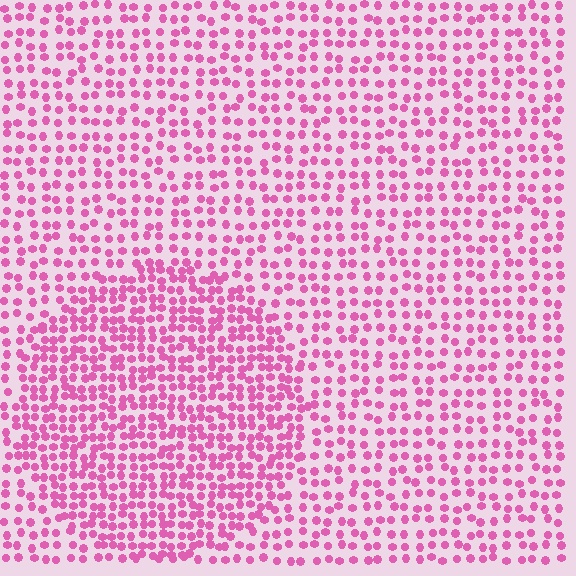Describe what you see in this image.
The image contains small pink elements arranged at two different densities. A circle-shaped region is visible where the elements are more densely packed than the surrounding area.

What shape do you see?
I see a circle.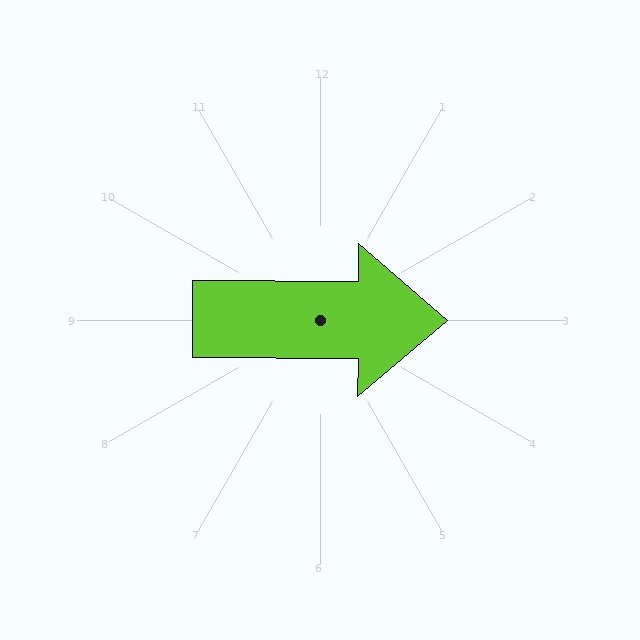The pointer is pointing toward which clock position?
Roughly 3 o'clock.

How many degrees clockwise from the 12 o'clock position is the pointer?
Approximately 90 degrees.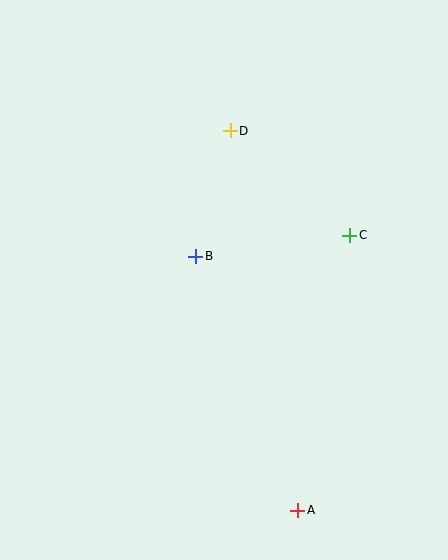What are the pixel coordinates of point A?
Point A is at (298, 510).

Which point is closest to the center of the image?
Point B at (196, 256) is closest to the center.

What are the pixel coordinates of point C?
Point C is at (350, 235).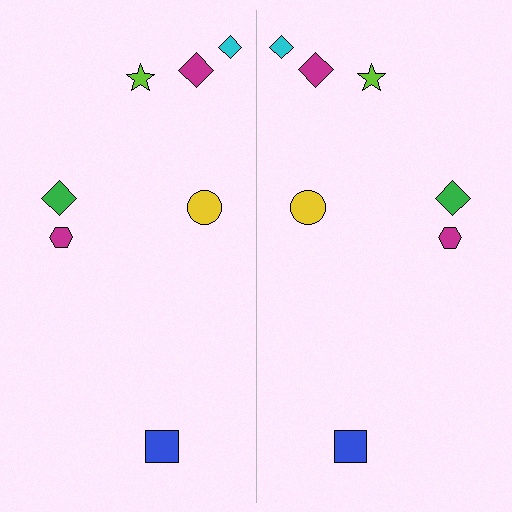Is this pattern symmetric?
Yes, this pattern has bilateral (reflection) symmetry.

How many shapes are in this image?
There are 14 shapes in this image.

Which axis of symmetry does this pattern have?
The pattern has a vertical axis of symmetry running through the center of the image.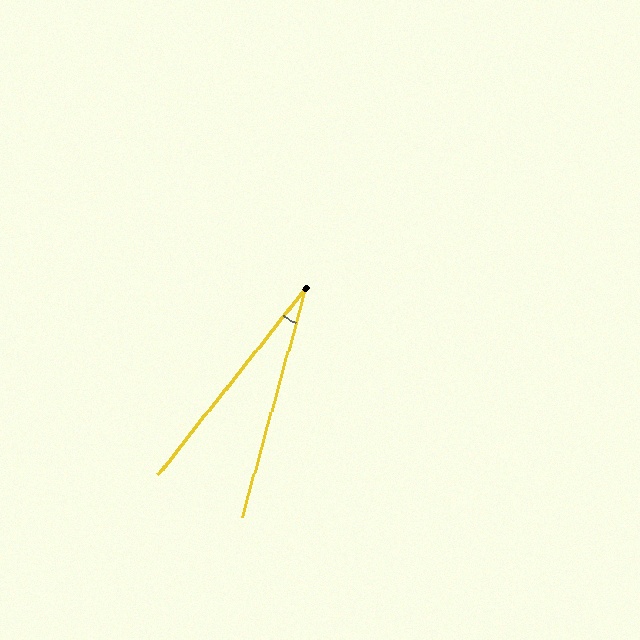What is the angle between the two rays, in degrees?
Approximately 23 degrees.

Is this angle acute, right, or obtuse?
It is acute.